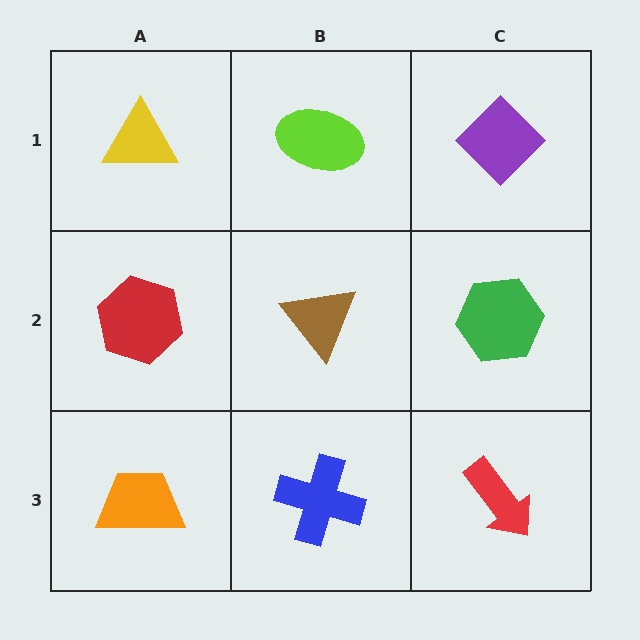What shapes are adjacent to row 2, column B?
A lime ellipse (row 1, column B), a blue cross (row 3, column B), a red hexagon (row 2, column A), a green hexagon (row 2, column C).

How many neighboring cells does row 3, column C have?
2.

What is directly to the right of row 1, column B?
A purple diamond.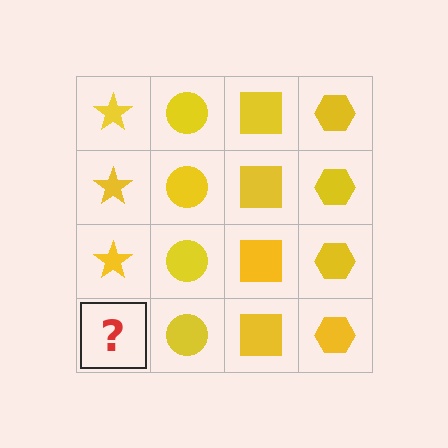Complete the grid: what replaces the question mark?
The question mark should be replaced with a yellow star.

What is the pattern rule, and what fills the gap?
The rule is that each column has a consistent shape. The gap should be filled with a yellow star.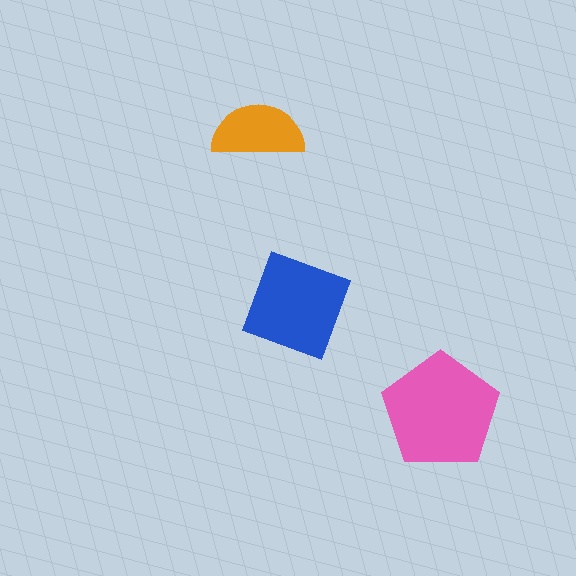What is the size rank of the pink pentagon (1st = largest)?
1st.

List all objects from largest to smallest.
The pink pentagon, the blue square, the orange semicircle.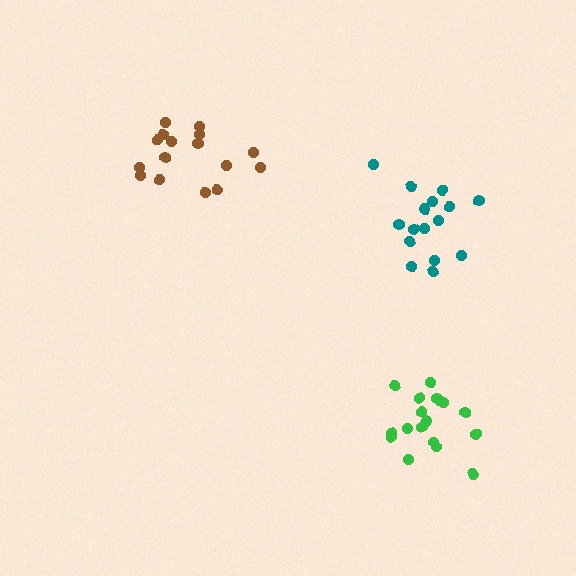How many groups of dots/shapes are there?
There are 3 groups.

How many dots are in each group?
Group 1: 16 dots, Group 2: 16 dots, Group 3: 18 dots (50 total).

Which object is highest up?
The brown cluster is topmost.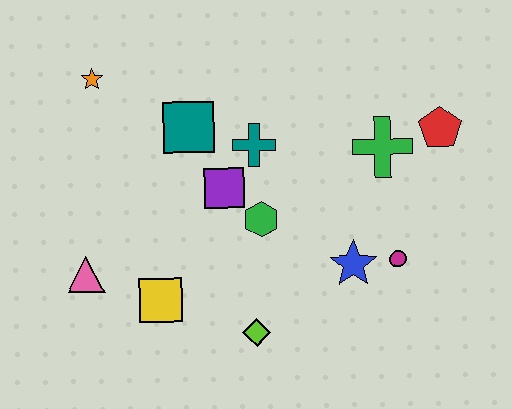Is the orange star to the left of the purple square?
Yes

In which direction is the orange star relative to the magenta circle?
The orange star is to the left of the magenta circle.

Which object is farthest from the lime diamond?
The orange star is farthest from the lime diamond.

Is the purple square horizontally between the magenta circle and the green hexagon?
No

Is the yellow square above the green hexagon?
No